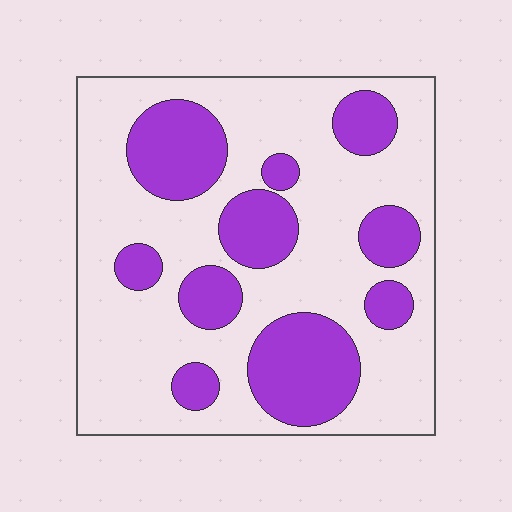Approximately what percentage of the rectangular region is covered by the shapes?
Approximately 30%.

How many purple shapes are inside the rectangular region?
10.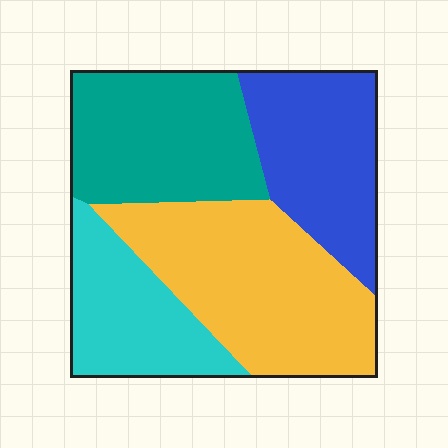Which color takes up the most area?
Yellow, at roughly 35%.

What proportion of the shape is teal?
Teal covers about 25% of the shape.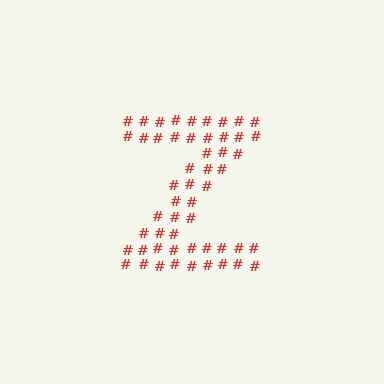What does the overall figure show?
The overall figure shows the letter Z.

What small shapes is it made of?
It is made of small hash symbols.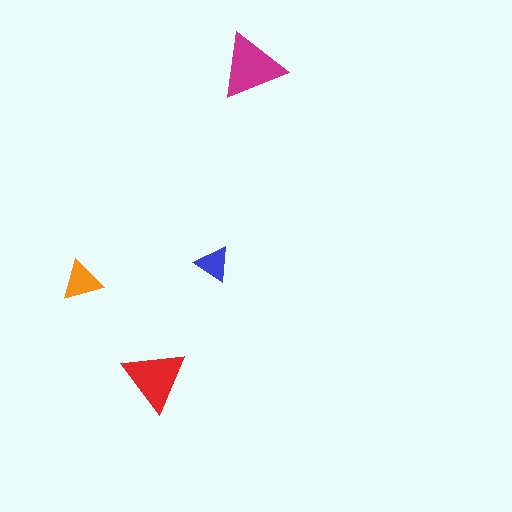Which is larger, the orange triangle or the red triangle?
The red one.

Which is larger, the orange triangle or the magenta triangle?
The magenta one.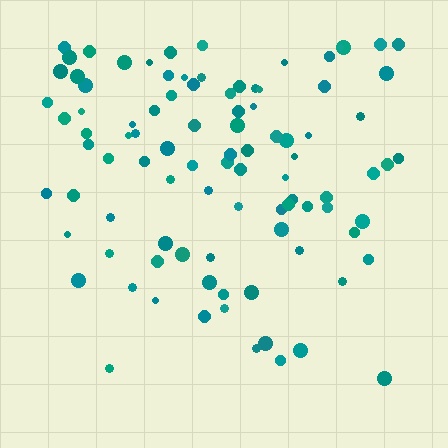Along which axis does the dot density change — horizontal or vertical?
Vertical.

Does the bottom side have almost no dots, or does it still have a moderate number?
Still a moderate number, just noticeably fewer than the top.